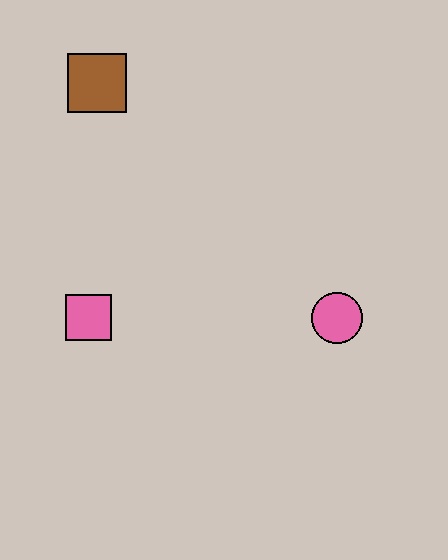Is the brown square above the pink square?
Yes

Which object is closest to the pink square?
The brown square is closest to the pink square.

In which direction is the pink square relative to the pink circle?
The pink square is to the left of the pink circle.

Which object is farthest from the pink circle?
The brown square is farthest from the pink circle.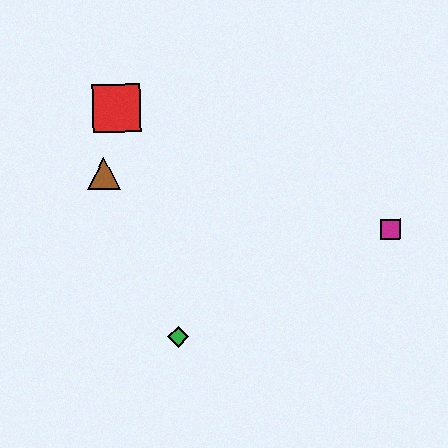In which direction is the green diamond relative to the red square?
The green diamond is below the red square.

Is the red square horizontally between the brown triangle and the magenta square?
Yes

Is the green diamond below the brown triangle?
Yes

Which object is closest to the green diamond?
The brown triangle is closest to the green diamond.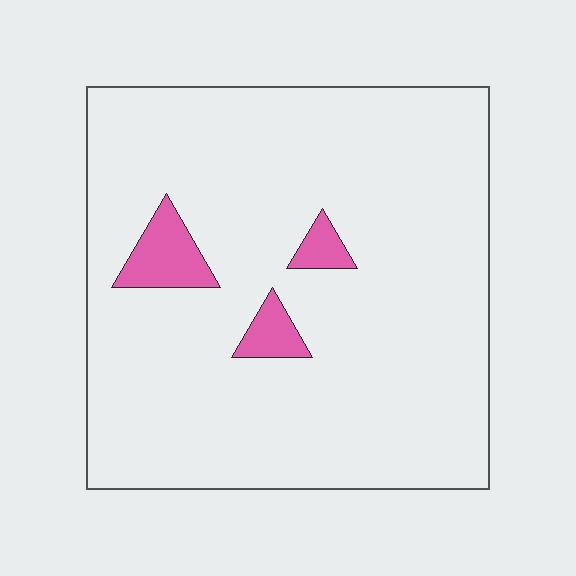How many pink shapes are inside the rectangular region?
3.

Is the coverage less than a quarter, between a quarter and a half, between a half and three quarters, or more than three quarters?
Less than a quarter.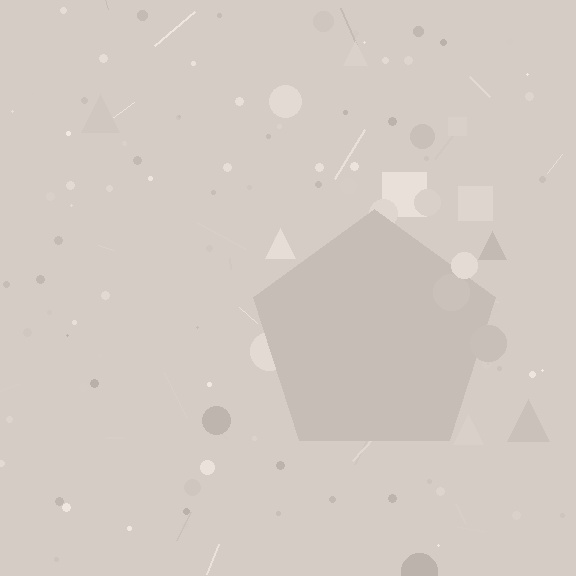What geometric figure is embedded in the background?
A pentagon is embedded in the background.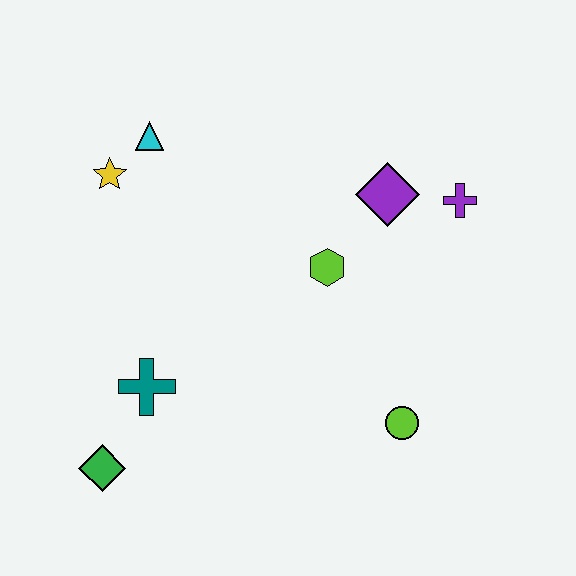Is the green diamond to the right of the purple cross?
No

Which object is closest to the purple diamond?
The purple cross is closest to the purple diamond.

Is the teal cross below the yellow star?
Yes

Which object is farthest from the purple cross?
The green diamond is farthest from the purple cross.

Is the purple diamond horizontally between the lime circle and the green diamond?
Yes